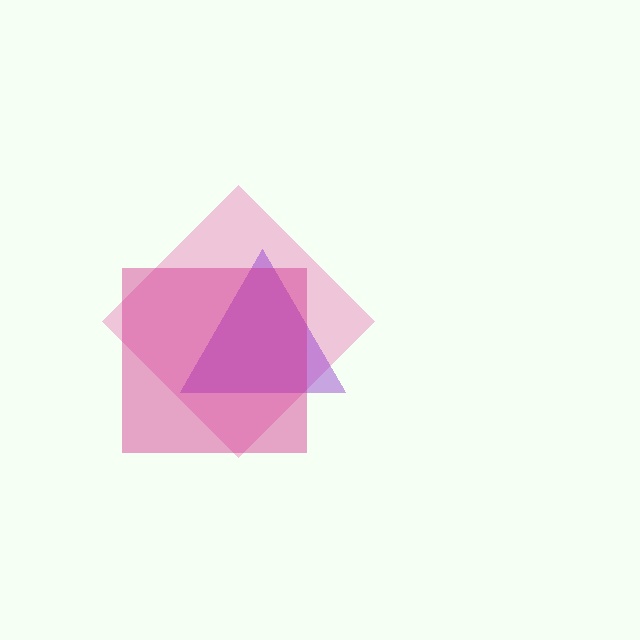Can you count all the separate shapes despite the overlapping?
Yes, there are 3 separate shapes.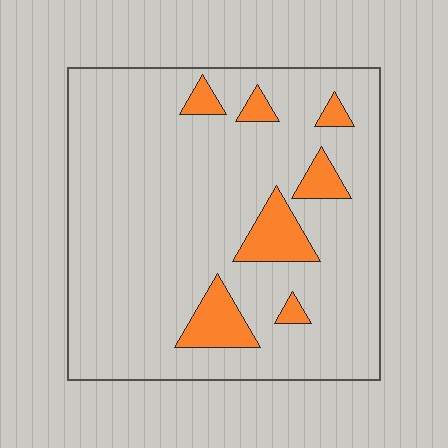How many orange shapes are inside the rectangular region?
7.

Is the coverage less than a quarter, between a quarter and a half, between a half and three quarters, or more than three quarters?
Less than a quarter.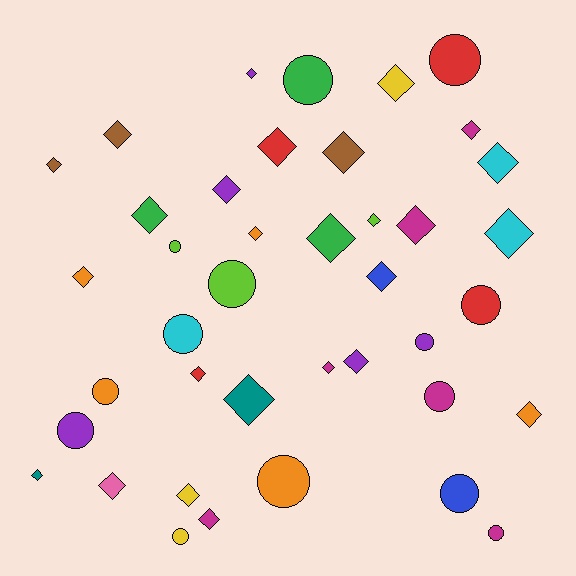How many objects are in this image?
There are 40 objects.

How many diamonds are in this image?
There are 26 diamonds.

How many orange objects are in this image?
There are 5 orange objects.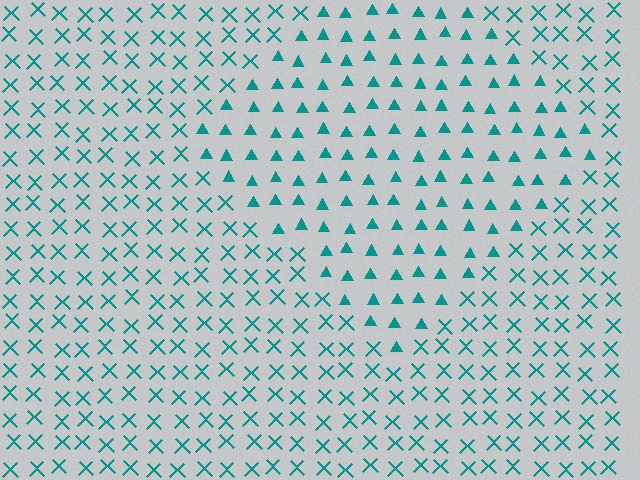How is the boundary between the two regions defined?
The boundary is defined by a change in element shape: triangles inside vs. X marks outside. All elements share the same color and spacing.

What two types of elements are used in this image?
The image uses triangles inside the diamond region and X marks outside it.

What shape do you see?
I see a diamond.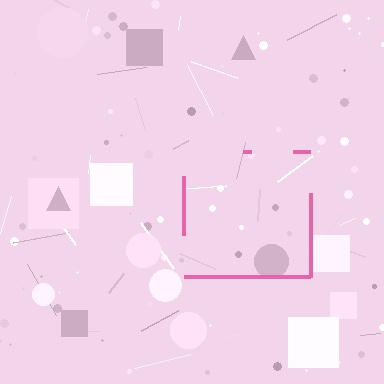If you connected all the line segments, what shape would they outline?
They would outline a square.